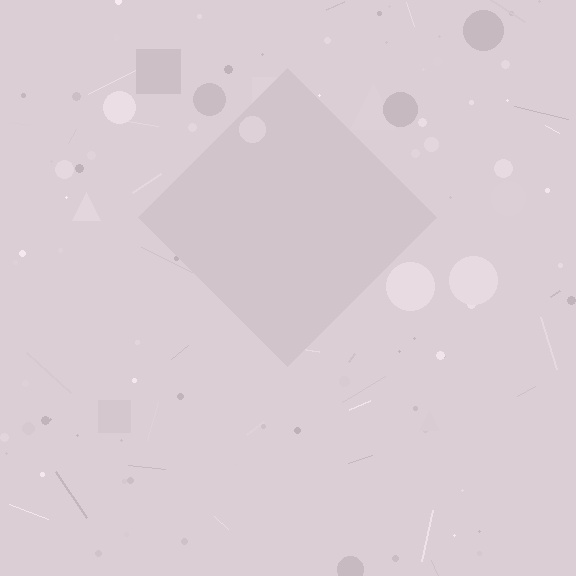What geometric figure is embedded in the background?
A diamond is embedded in the background.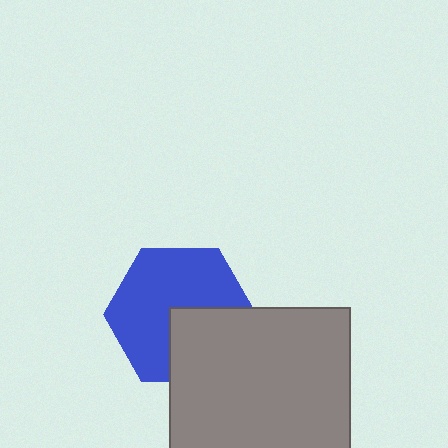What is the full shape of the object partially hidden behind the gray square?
The partially hidden object is a blue hexagon.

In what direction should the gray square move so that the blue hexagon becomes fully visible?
The gray square should move toward the lower-right. That is the shortest direction to clear the overlap and leave the blue hexagon fully visible.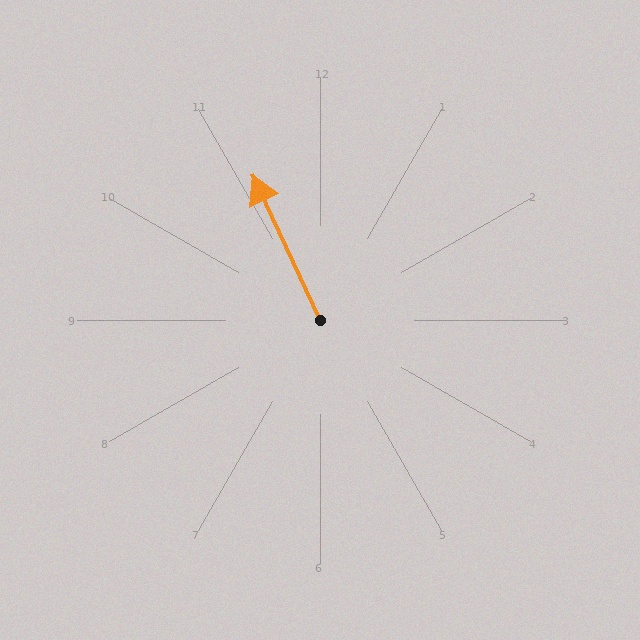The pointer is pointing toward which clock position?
Roughly 11 o'clock.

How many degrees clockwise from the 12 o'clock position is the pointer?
Approximately 335 degrees.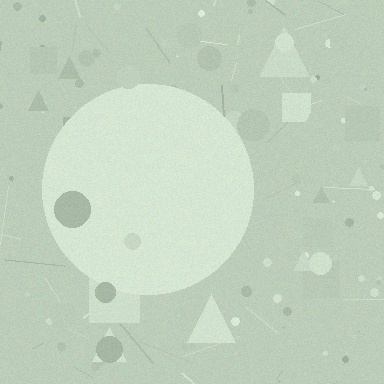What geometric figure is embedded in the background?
A circle is embedded in the background.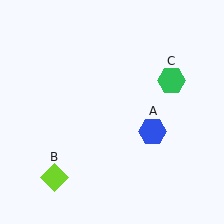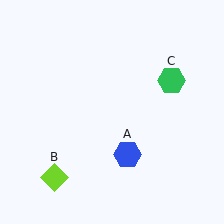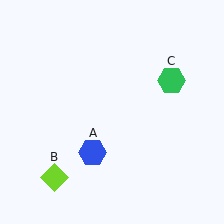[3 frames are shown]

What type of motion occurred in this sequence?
The blue hexagon (object A) rotated clockwise around the center of the scene.